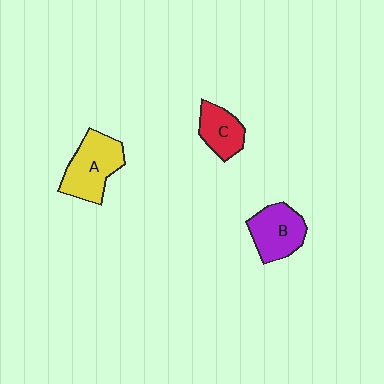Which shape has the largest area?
Shape A (yellow).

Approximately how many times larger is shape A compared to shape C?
Approximately 1.5 times.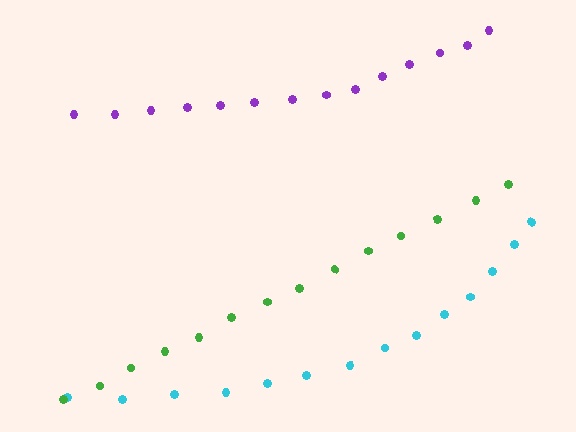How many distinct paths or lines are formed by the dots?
There are 3 distinct paths.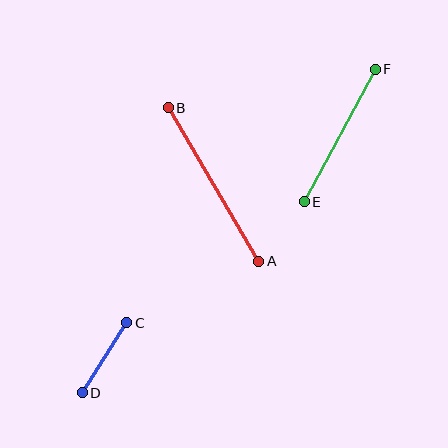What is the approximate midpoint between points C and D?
The midpoint is at approximately (105, 358) pixels.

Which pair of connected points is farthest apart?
Points A and B are farthest apart.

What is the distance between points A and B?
The distance is approximately 178 pixels.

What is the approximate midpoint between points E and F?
The midpoint is at approximately (340, 136) pixels.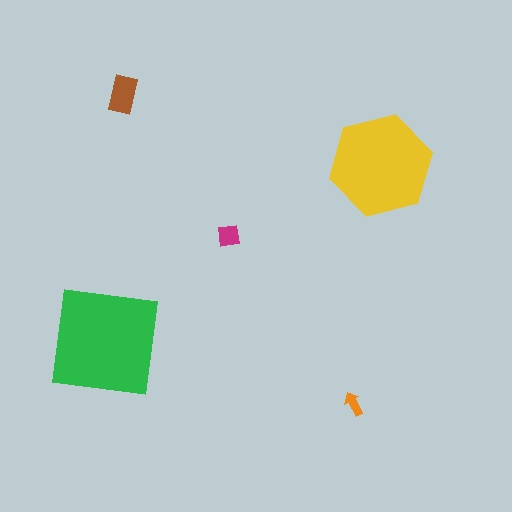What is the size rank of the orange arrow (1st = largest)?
5th.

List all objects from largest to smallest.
The green square, the yellow hexagon, the brown rectangle, the magenta square, the orange arrow.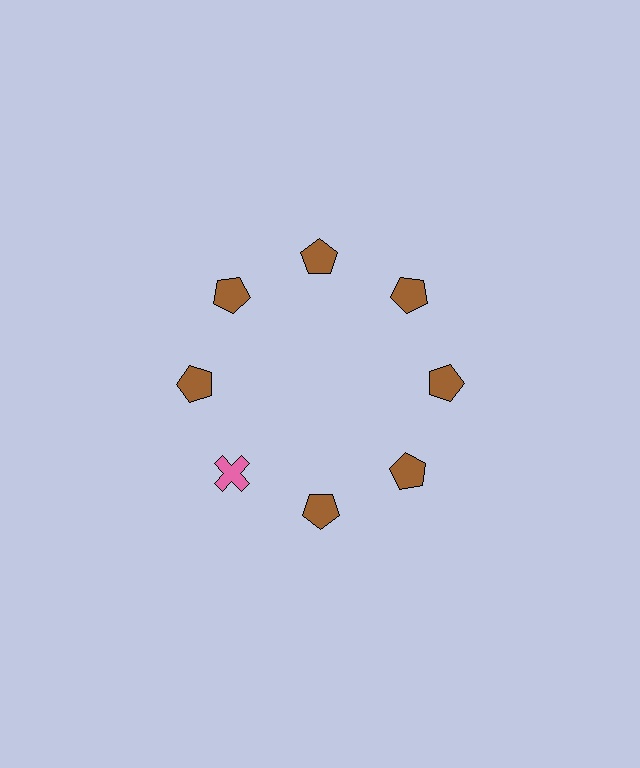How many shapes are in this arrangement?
There are 8 shapes arranged in a ring pattern.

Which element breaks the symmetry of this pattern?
The pink cross at roughly the 8 o'clock position breaks the symmetry. All other shapes are brown pentagons.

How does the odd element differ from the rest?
It differs in both color (pink instead of brown) and shape (cross instead of pentagon).